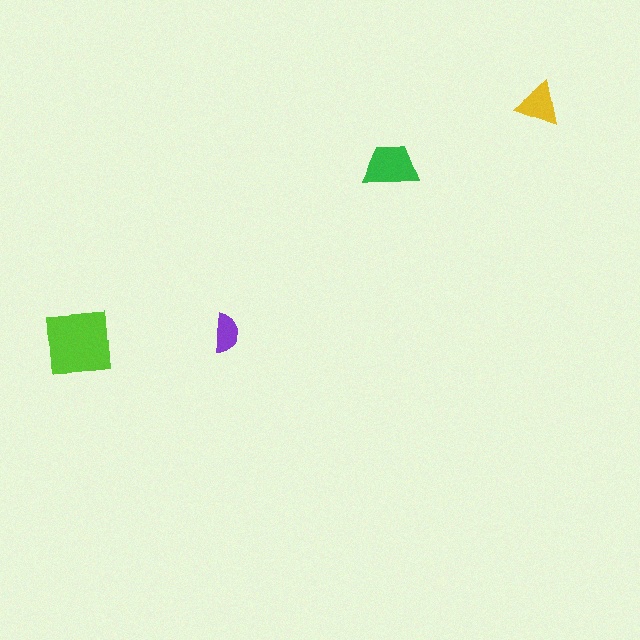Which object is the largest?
The lime square.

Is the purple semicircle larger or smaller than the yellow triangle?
Smaller.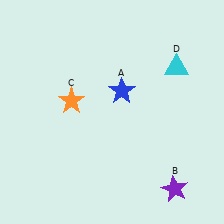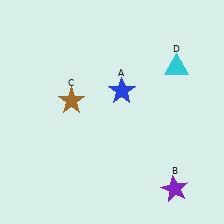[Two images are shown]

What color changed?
The star (C) changed from orange in Image 1 to brown in Image 2.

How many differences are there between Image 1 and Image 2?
There is 1 difference between the two images.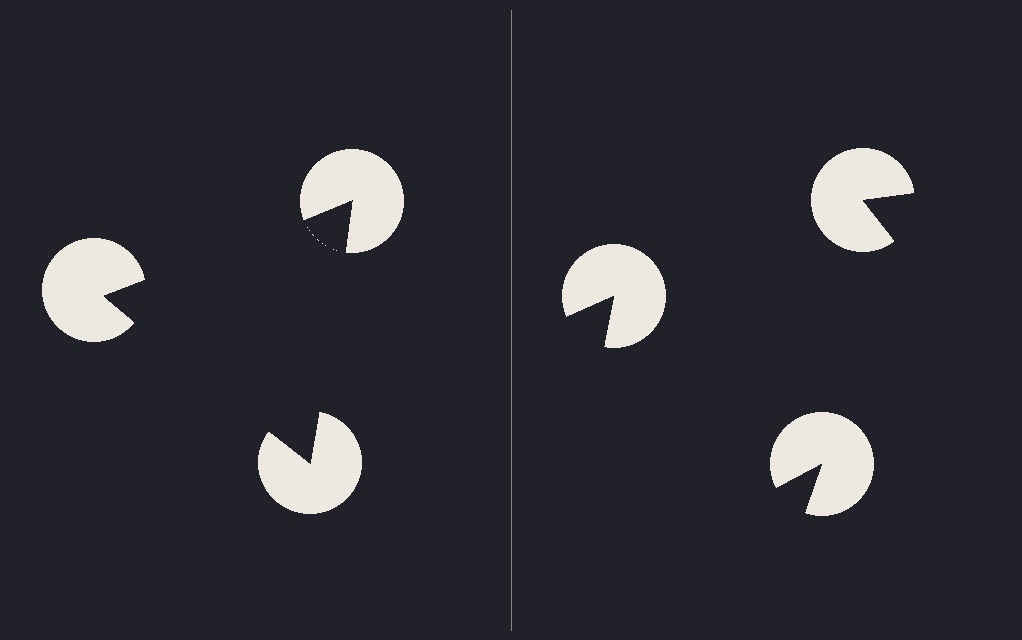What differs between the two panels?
The pac-man discs are positioned identically on both sides; only the wedge orientations differ. On the left they align to a triangle; on the right they are misaligned.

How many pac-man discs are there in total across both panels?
6 — 3 on each side.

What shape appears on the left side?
An illusory triangle.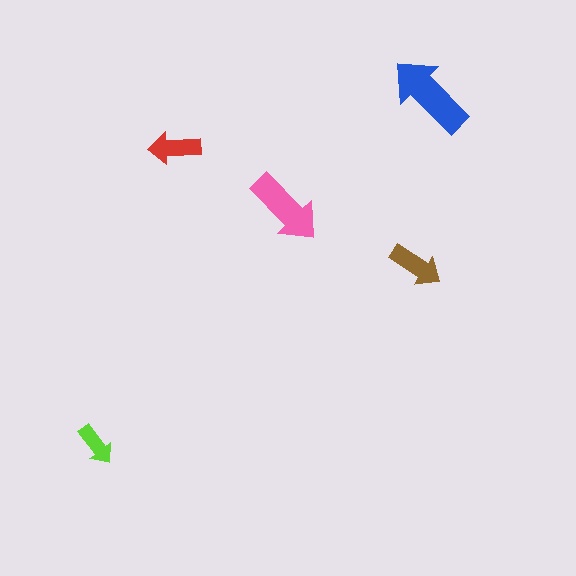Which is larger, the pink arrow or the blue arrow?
The blue one.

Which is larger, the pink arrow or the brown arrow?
The pink one.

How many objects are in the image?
There are 5 objects in the image.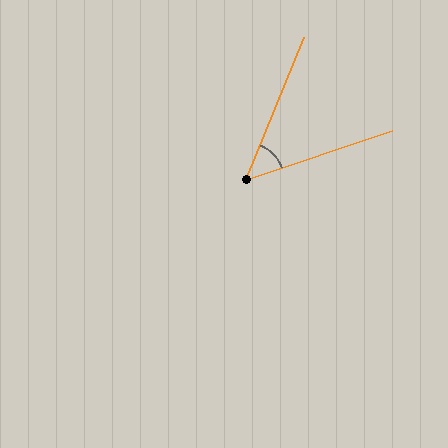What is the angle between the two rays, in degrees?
Approximately 49 degrees.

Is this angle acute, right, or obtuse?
It is acute.